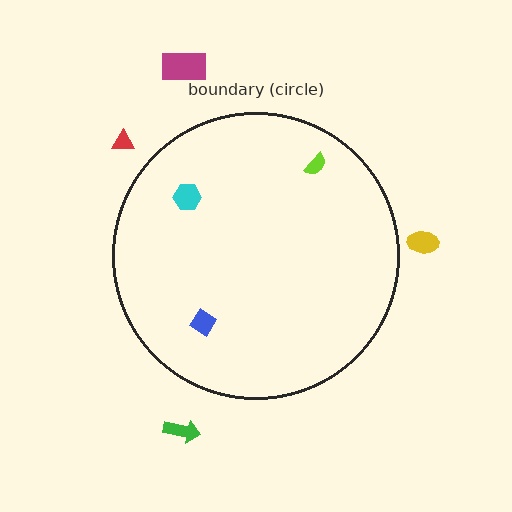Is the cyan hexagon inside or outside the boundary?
Inside.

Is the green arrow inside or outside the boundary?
Outside.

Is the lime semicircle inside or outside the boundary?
Inside.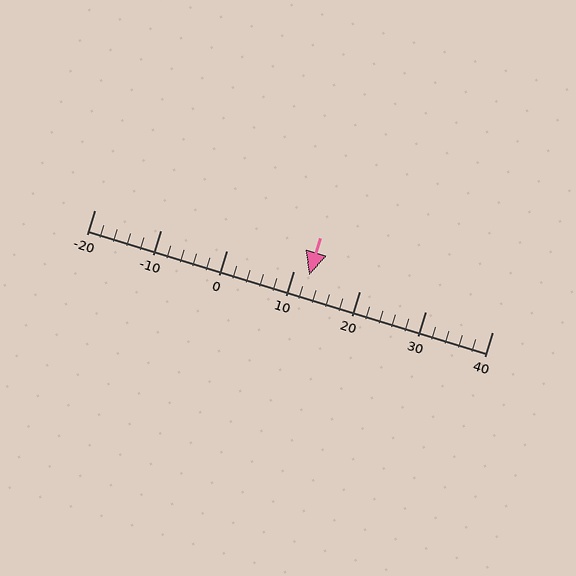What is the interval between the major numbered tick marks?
The major tick marks are spaced 10 units apart.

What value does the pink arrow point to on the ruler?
The pink arrow points to approximately 12.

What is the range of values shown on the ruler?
The ruler shows values from -20 to 40.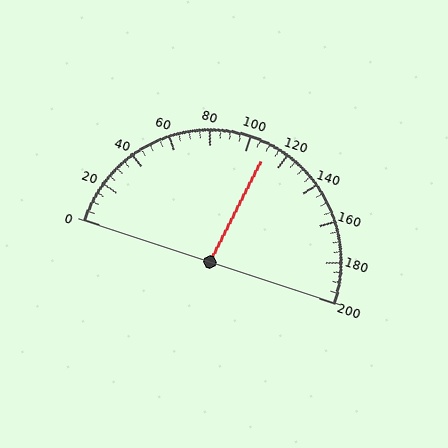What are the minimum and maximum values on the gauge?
The gauge ranges from 0 to 200.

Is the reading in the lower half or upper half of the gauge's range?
The reading is in the upper half of the range (0 to 200).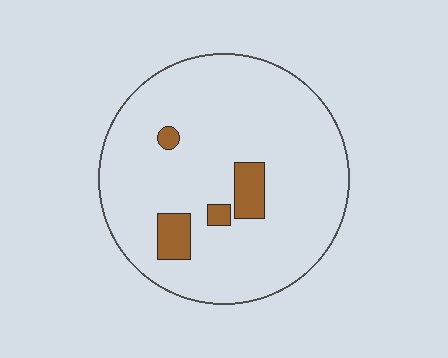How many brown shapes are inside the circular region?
4.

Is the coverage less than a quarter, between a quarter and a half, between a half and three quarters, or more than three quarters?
Less than a quarter.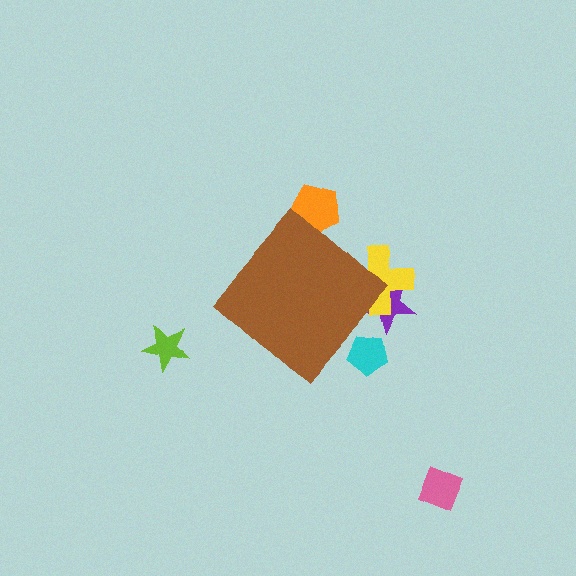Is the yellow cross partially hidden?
Yes, the yellow cross is partially hidden behind the brown diamond.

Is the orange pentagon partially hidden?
Yes, the orange pentagon is partially hidden behind the brown diamond.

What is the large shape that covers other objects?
A brown diamond.